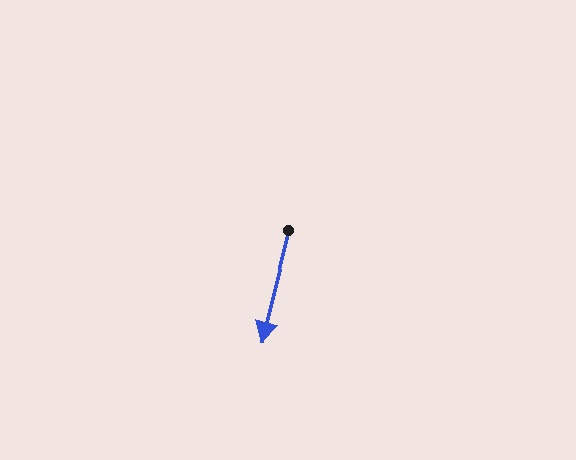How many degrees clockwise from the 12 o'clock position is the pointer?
Approximately 194 degrees.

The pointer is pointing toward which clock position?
Roughly 6 o'clock.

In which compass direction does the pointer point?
South.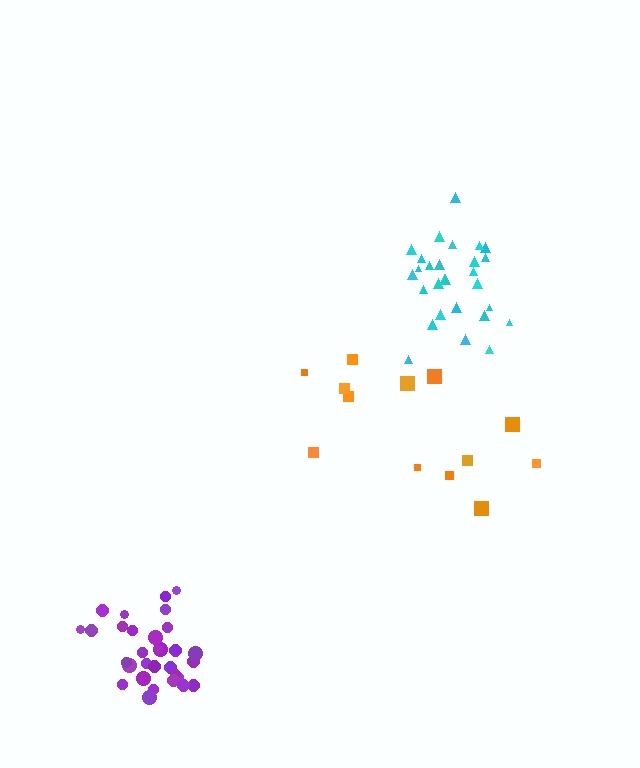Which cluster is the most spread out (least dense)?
Orange.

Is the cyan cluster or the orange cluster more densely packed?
Cyan.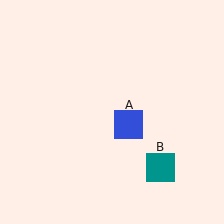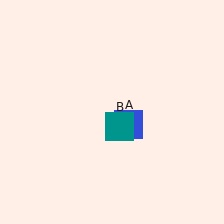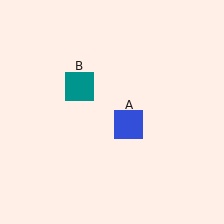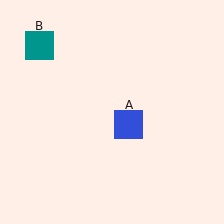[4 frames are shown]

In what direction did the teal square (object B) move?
The teal square (object B) moved up and to the left.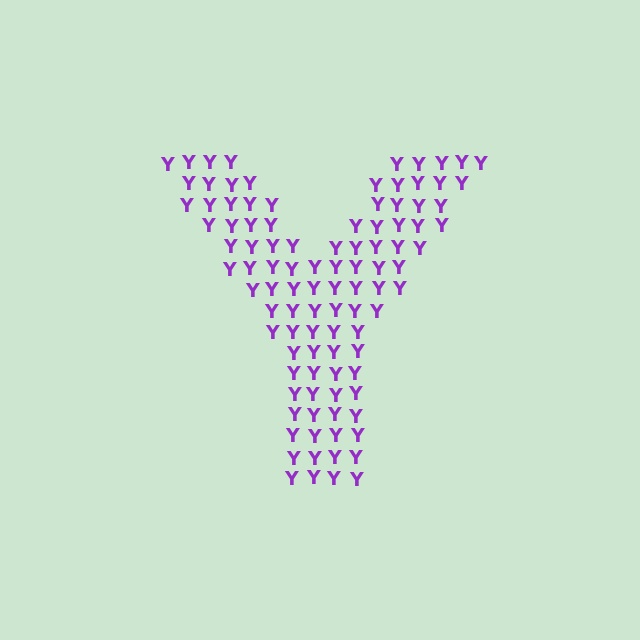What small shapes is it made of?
It is made of small letter Y's.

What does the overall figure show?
The overall figure shows the letter Y.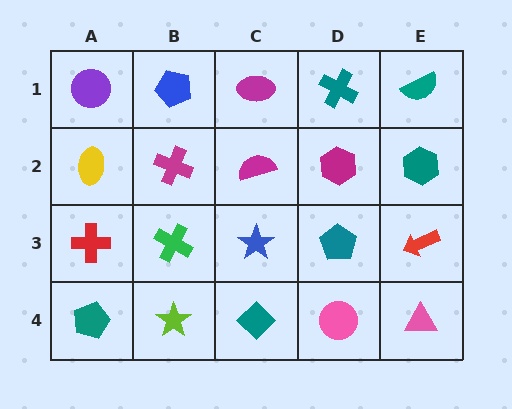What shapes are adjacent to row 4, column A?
A red cross (row 3, column A), a lime star (row 4, column B).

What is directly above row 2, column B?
A blue pentagon.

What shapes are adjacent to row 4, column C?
A blue star (row 3, column C), a lime star (row 4, column B), a pink circle (row 4, column D).